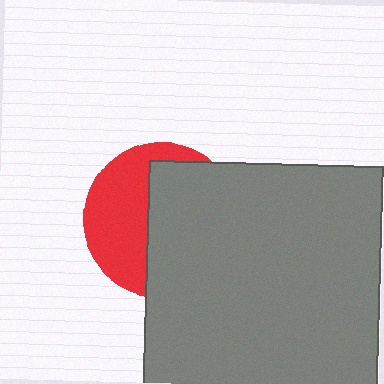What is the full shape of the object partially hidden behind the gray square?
The partially hidden object is a red circle.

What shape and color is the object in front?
The object in front is a gray square.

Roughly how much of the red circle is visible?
A small part of it is visible (roughly 43%).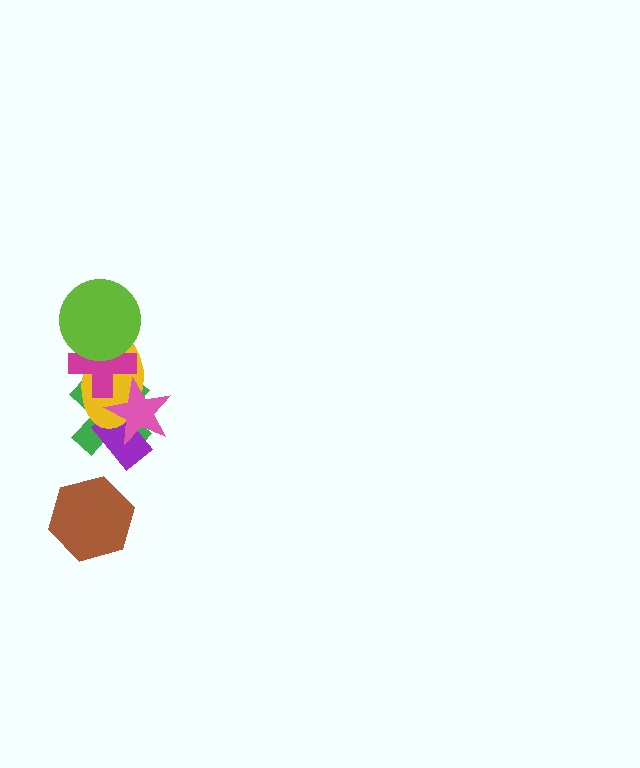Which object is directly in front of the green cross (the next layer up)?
The purple rectangle is directly in front of the green cross.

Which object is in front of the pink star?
The magenta cross is in front of the pink star.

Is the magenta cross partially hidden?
Yes, it is partially covered by another shape.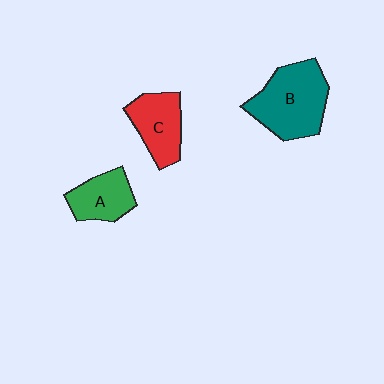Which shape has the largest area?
Shape B (teal).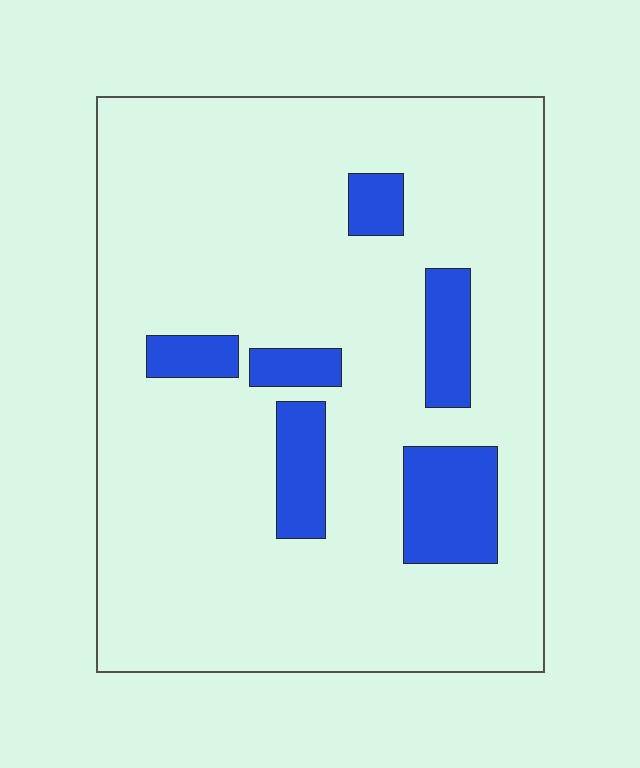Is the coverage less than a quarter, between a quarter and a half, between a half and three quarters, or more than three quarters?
Less than a quarter.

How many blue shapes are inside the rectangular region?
6.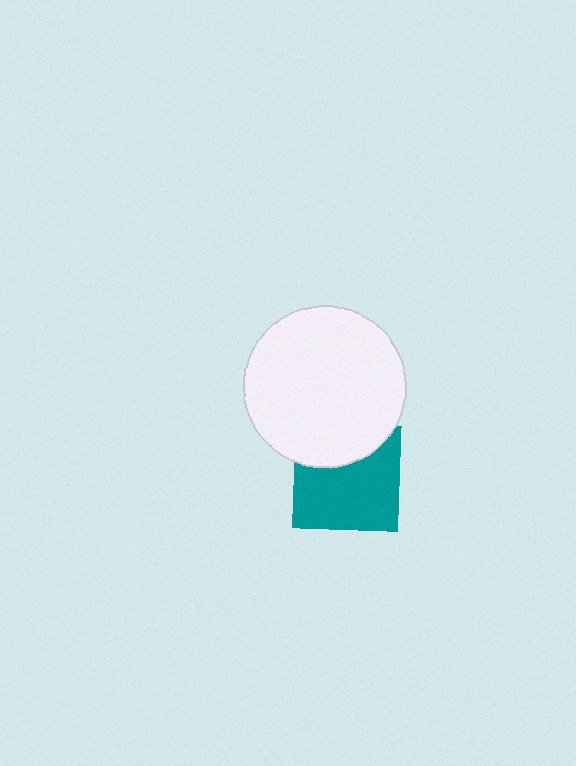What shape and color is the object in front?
The object in front is a white circle.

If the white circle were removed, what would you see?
You would see the complete teal square.